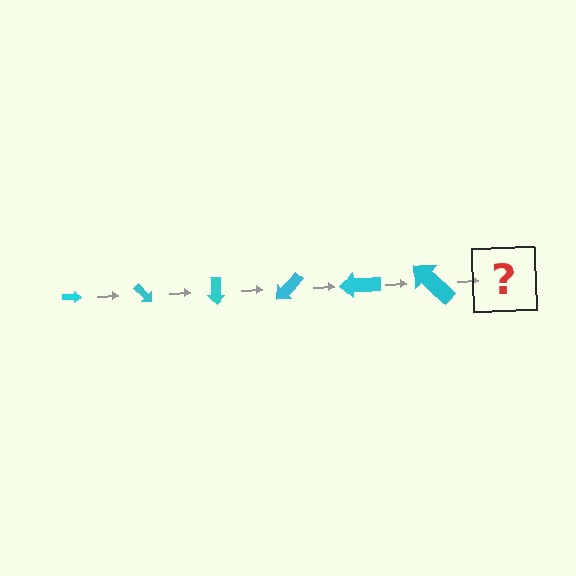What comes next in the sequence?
The next element should be an arrow, larger than the previous one and rotated 270 degrees from the start.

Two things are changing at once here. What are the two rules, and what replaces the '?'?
The two rules are that the arrow grows larger each step and it rotates 45 degrees each step. The '?' should be an arrow, larger than the previous one and rotated 270 degrees from the start.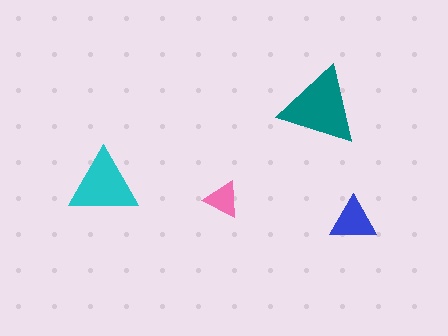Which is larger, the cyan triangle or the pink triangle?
The cyan one.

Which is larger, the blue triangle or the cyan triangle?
The cyan one.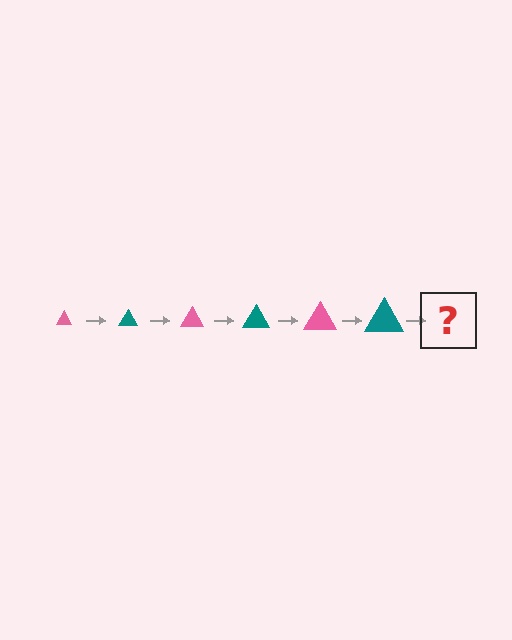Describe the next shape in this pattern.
It should be a pink triangle, larger than the previous one.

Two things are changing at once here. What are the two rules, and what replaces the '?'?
The two rules are that the triangle grows larger each step and the color cycles through pink and teal. The '?' should be a pink triangle, larger than the previous one.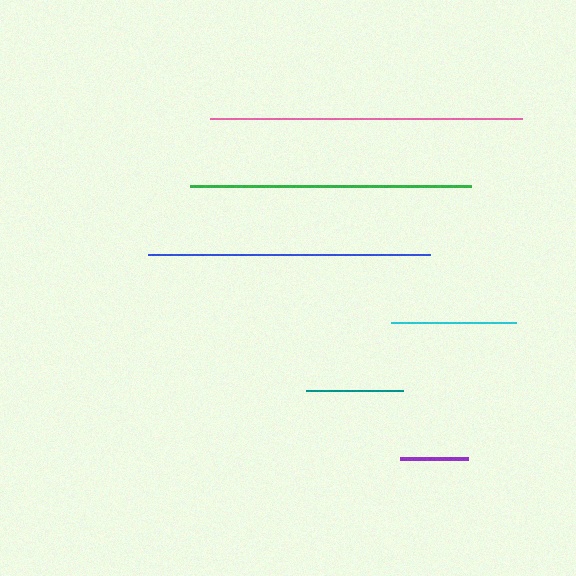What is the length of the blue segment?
The blue segment is approximately 282 pixels long.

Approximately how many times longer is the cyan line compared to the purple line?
The cyan line is approximately 1.8 times the length of the purple line.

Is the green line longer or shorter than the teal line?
The green line is longer than the teal line.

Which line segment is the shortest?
The purple line is the shortest at approximately 68 pixels.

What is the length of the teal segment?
The teal segment is approximately 97 pixels long.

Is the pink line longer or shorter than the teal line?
The pink line is longer than the teal line.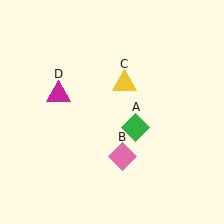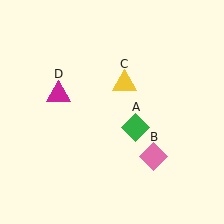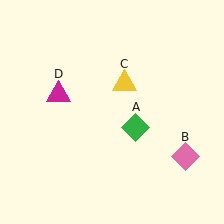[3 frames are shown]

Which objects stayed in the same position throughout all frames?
Green diamond (object A) and yellow triangle (object C) and magenta triangle (object D) remained stationary.